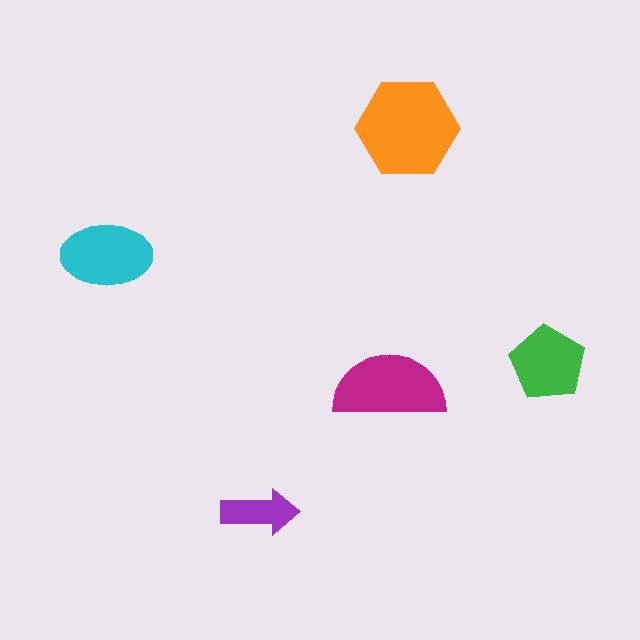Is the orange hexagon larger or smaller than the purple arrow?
Larger.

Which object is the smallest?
The purple arrow.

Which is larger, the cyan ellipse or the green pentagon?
The cyan ellipse.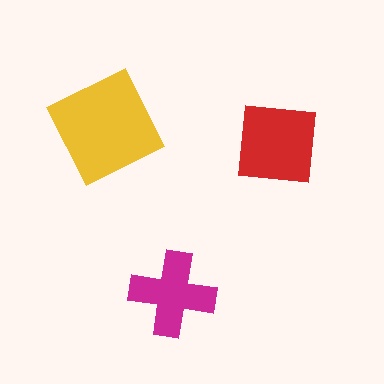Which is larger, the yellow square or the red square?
The yellow square.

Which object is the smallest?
The magenta cross.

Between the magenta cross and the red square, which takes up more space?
The red square.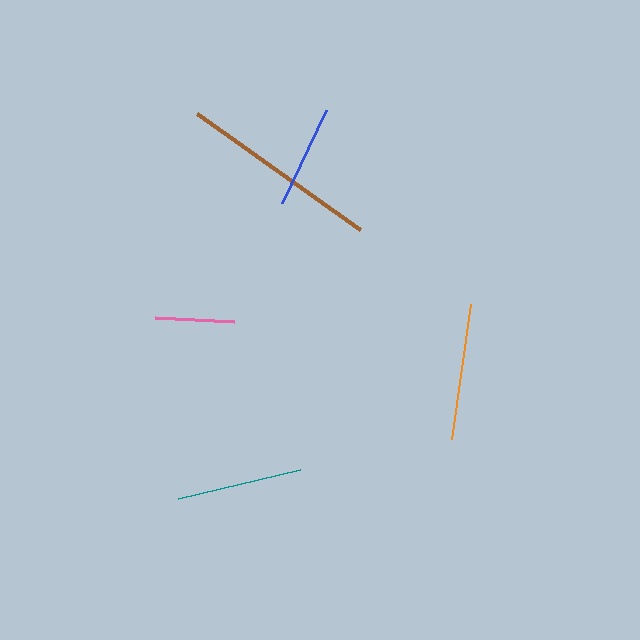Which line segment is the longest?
The brown line is the longest at approximately 200 pixels.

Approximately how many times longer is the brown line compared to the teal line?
The brown line is approximately 1.6 times the length of the teal line.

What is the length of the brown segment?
The brown segment is approximately 200 pixels long.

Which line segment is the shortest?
The pink line is the shortest at approximately 79 pixels.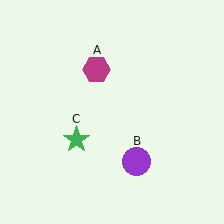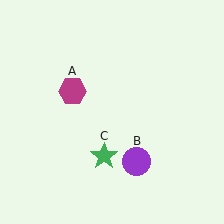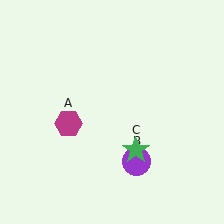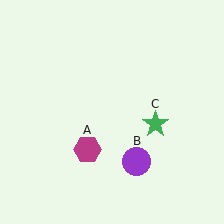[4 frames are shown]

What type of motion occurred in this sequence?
The magenta hexagon (object A), green star (object C) rotated counterclockwise around the center of the scene.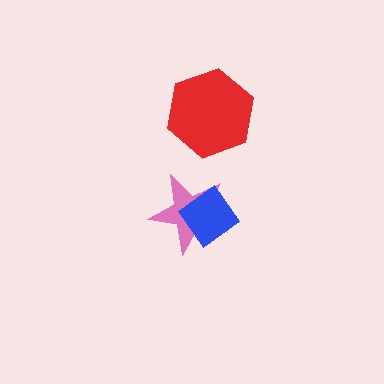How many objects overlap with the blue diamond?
1 object overlaps with the blue diamond.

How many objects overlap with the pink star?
1 object overlaps with the pink star.